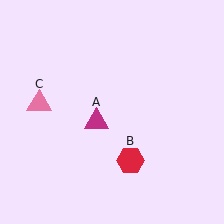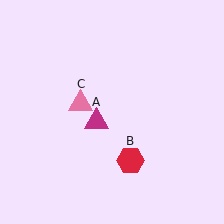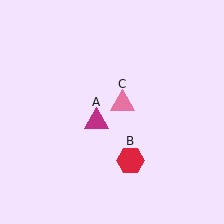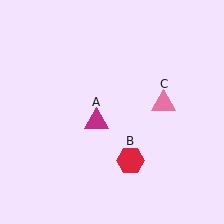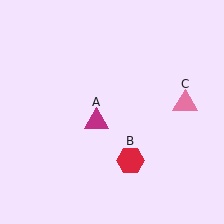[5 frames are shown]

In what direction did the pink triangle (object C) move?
The pink triangle (object C) moved right.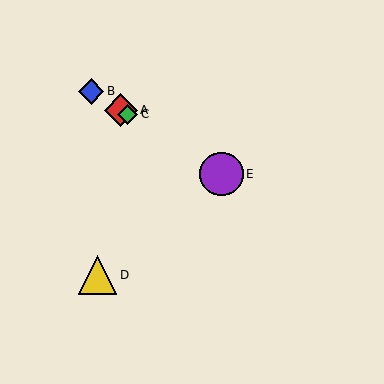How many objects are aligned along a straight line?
4 objects (A, B, C, E) are aligned along a straight line.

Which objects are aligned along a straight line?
Objects A, B, C, E are aligned along a straight line.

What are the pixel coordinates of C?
Object C is at (127, 114).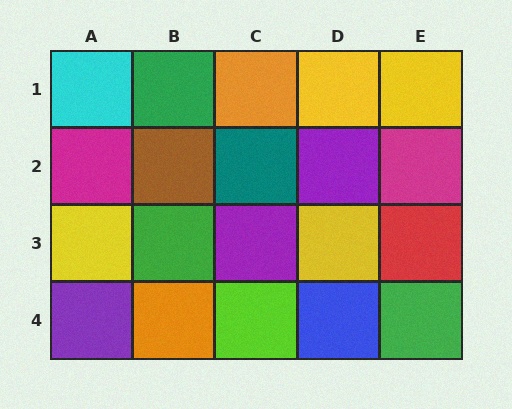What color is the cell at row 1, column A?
Cyan.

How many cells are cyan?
1 cell is cyan.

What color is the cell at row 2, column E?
Magenta.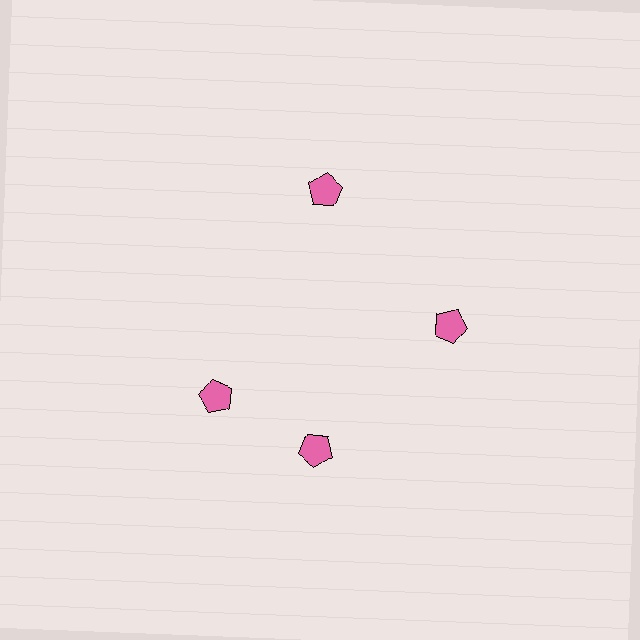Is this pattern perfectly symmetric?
No. The 4 pink pentagons are arranged in a ring, but one element near the 9 o'clock position is rotated out of alignment along the ring, breaking the 4-fold rotational symmetry.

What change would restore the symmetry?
The symmetry would be restored by rotating it back into even spacing with its neighbors so that all 4 pentagons sit at equal angles and equal distance from the center.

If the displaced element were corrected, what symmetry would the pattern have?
It would have 4-fold rotational symmetry — the pattern would map onto itself every 90 degrees.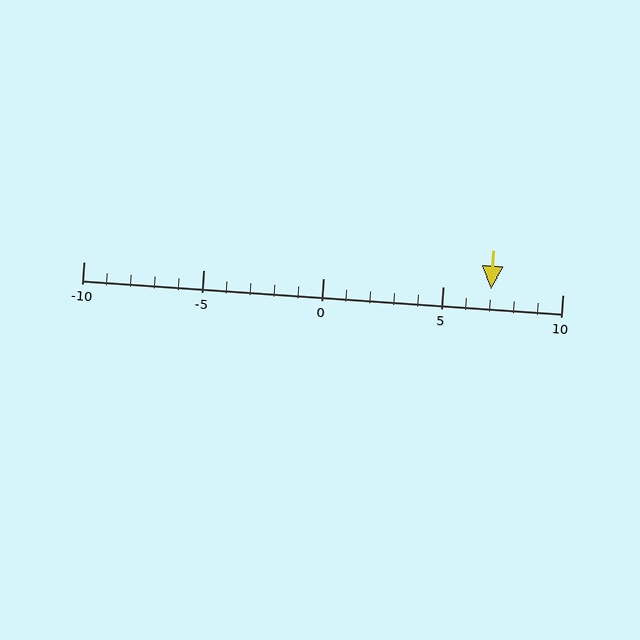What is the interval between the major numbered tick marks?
The major tick marks are spaced 5 units apart.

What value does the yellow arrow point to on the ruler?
The yellow arrow points to approximately 7.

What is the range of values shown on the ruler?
The ruler shows values from -10 to 10.